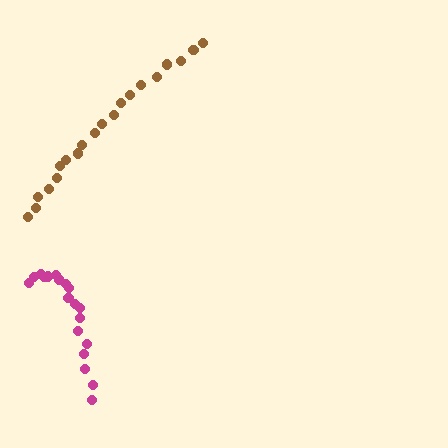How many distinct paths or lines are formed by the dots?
There are 2 distinct paths.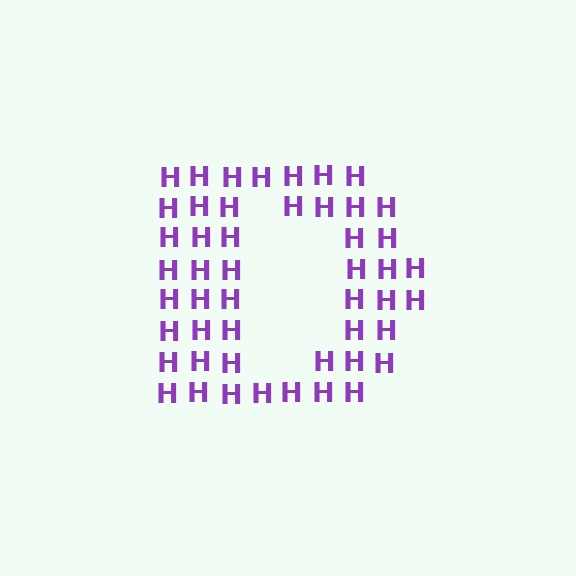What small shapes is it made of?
It is made of small letter H's.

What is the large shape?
The large shape is the letter D.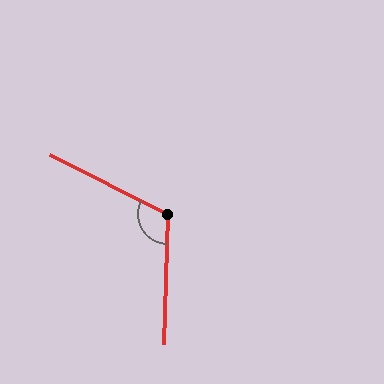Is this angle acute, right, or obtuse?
It is obtuse.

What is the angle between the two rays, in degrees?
Approximately 115 degrees.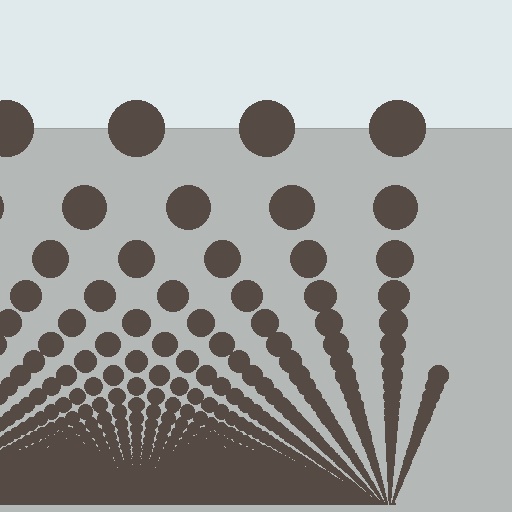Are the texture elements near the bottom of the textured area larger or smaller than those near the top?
Smaller. The gradient is inverted — elements near the bottom are smaller and denser.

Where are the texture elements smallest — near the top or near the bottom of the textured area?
Near the bottom.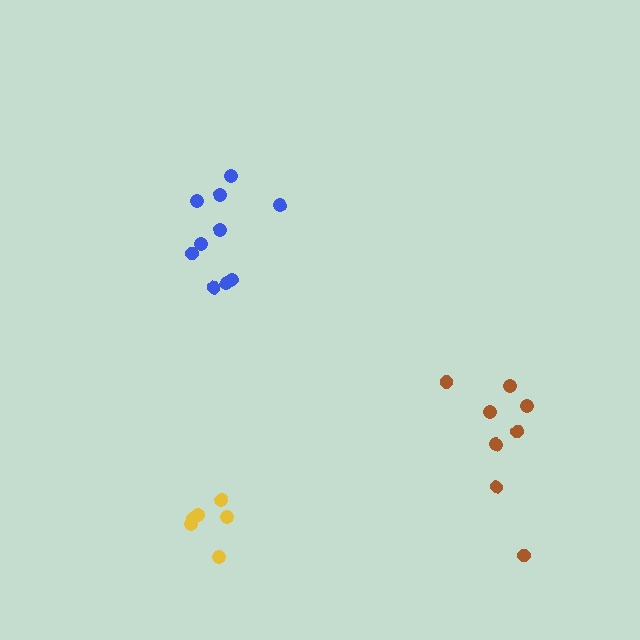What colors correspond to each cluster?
The clusters are colored: yellow, brown, blue.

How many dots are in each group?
Group 1: 6 dots, Group 2: 8 dots, Group 3: 10 dots (24 total).